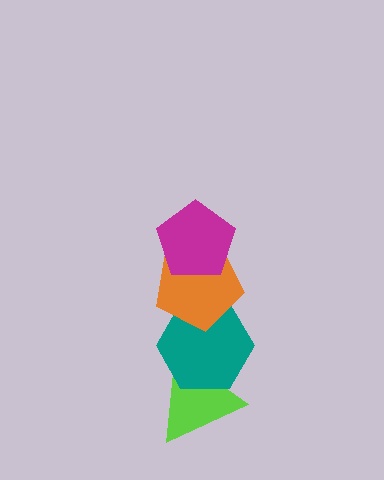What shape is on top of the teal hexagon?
The orange pentagon is on top of the teal hexagon.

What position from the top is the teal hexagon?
The teal hexagon is 3rd from the top.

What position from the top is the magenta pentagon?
The magenta pentagon is 1st from the top.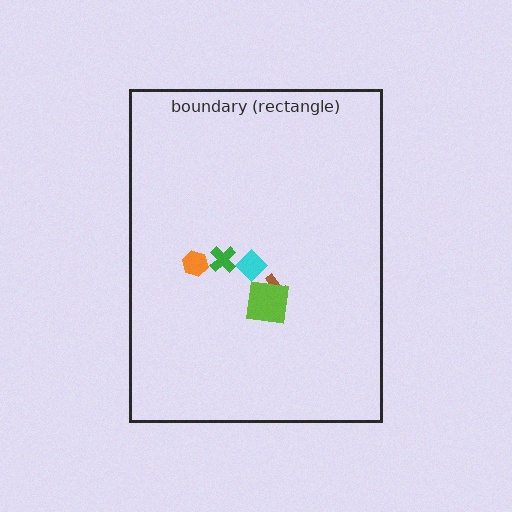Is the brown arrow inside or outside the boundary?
Inside.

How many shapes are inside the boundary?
5 inside, 0 outside.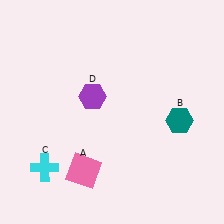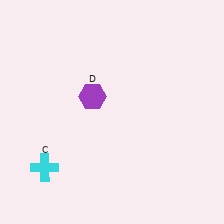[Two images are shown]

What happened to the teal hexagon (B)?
The teal hexagon (B) was removed in Image 2. It was in the bottom-right area of Image 1.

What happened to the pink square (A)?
The pink square (A) was removed in Image 2. It was in the bottom-left area of Image 1.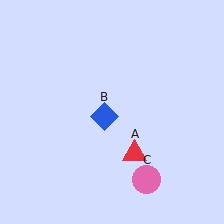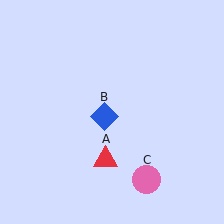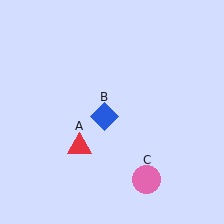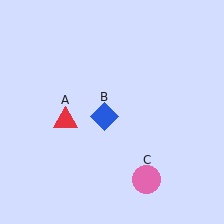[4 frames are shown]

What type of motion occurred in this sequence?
The red triangle (object A) rotated clockwise around the center of the scene.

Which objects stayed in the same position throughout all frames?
Blue diamond (object B) and pink circle (object C) remained stationary.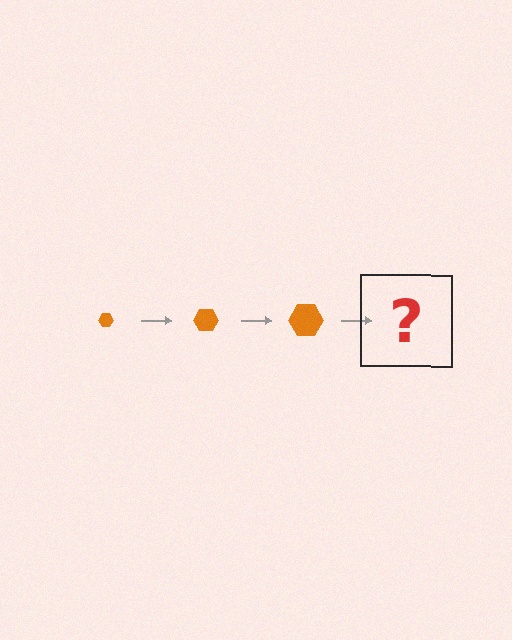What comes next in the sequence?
The next element should be an orange hexagon, larger than the previous one.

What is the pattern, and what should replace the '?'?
The pattern is that the hexagon gets progressively larger each step. The '?' should be an orange hexagon, larger than the previous one.